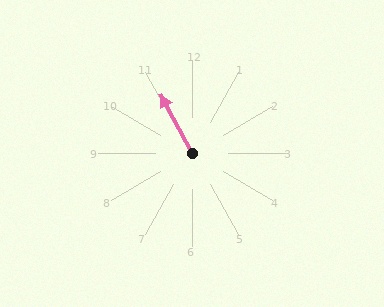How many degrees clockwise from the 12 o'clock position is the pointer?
Approximately 332 degrees.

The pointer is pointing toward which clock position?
Roughly 11 o'clock.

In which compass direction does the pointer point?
Northwest.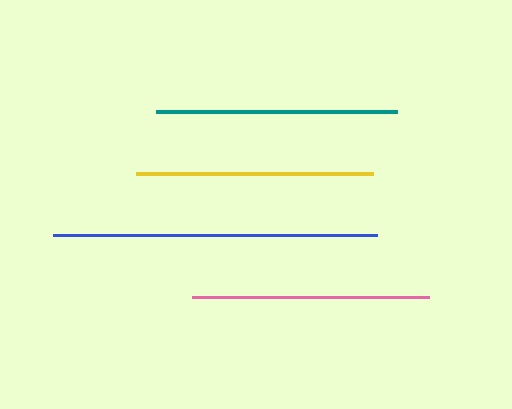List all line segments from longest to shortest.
From longest to shortest: blue, teal, pink, yellow.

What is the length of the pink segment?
The pink segment is approximately 237 pixels long.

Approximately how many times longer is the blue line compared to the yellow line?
The blue line is approximately 1.4 times the length of the yellow line.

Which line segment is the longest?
The blue line is the longest at approximately 323 pixels.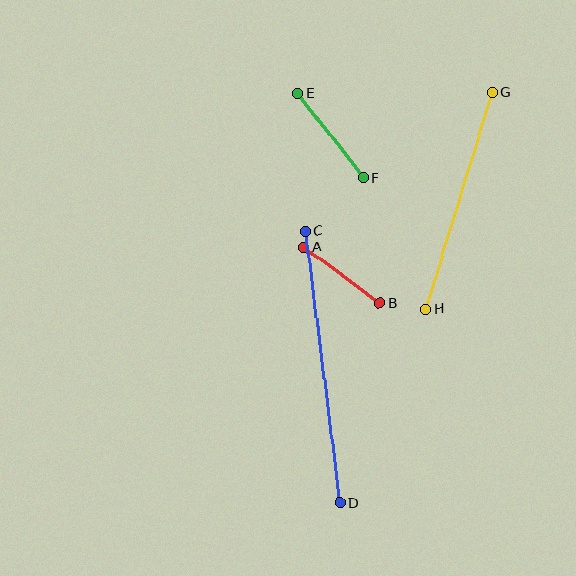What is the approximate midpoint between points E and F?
The midpoint is at approximately (330, 135) pixels.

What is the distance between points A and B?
The distance is approximately 94 pixels.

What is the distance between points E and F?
The distance is approximately 107 pixels.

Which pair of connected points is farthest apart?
Points C and D are farthest apart.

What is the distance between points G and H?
The distance is approximately 226 pixels.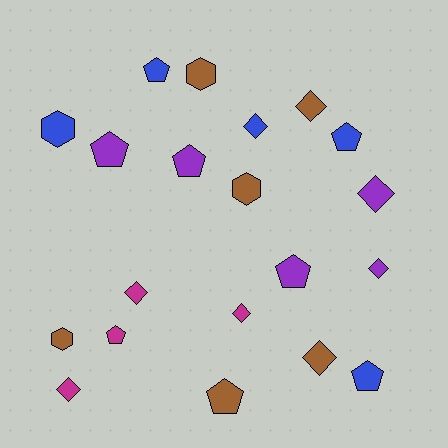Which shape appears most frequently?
Diamond, with 8 objects.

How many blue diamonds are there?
There is 1 blue diamond.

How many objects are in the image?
There are 20 objects.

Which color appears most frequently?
Brown, with 6 objects.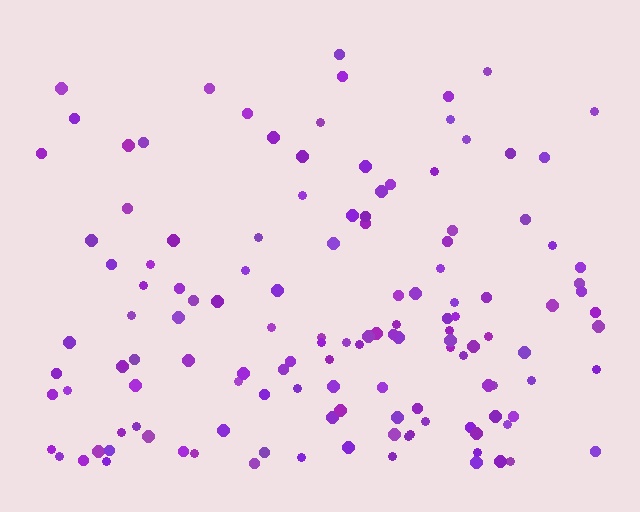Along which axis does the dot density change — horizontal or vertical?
Vertical.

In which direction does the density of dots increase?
From top to bottom, with the bottom side densest.